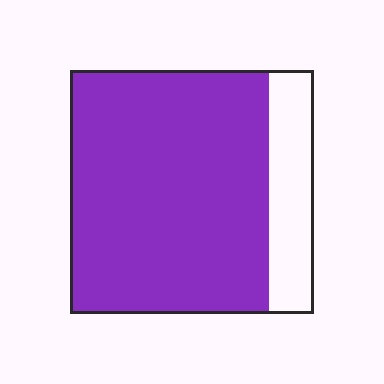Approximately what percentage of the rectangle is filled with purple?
Approximately 80%.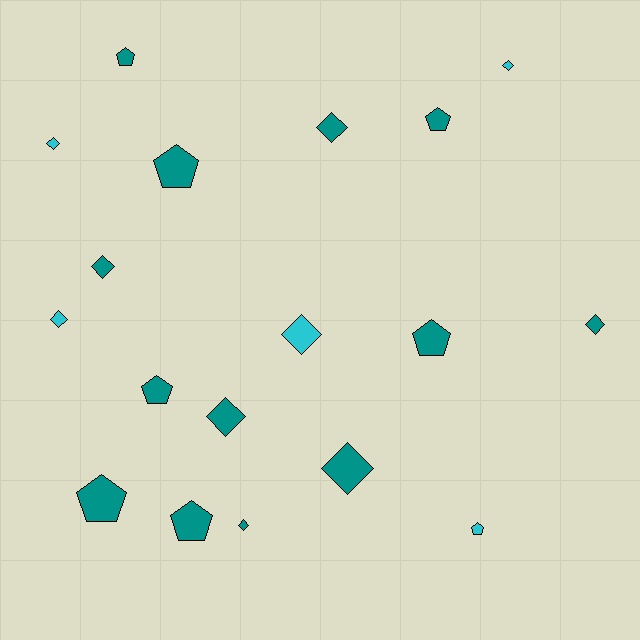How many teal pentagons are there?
There are 7 teal pentagons.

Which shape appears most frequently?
Diamond, with 10 objects.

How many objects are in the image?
There are 18 objects.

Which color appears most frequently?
Teal, with 13 objects.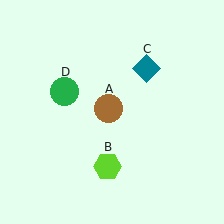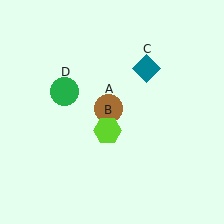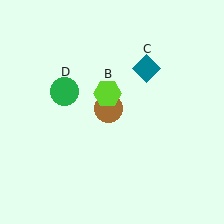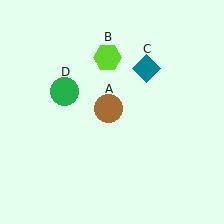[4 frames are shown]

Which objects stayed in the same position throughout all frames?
Brown circle (object A) and teal diamond (object C) and green circle (object D) remained stationary.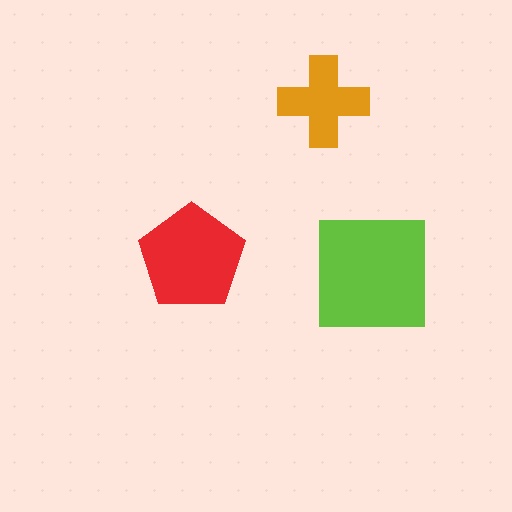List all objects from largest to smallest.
The lime square, the red pentagon, the orange cross.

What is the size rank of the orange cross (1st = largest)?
3rd.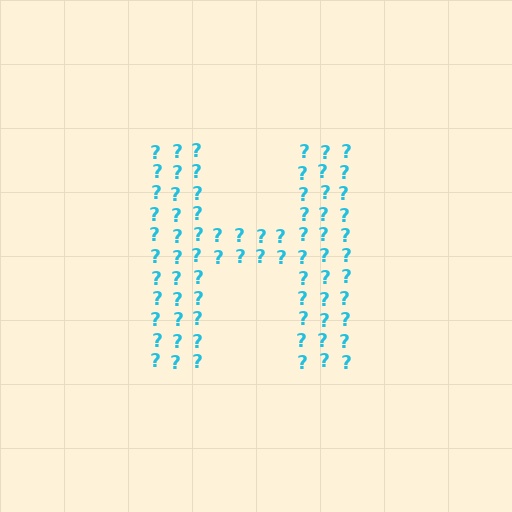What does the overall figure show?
The overall figure shows the letter H.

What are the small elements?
The small elements are question marks.